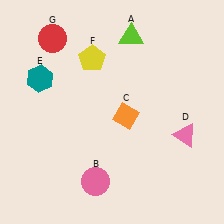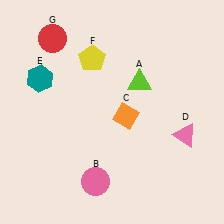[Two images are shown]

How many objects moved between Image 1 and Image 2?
1 object moved between the two images.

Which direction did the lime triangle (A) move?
The lime triangle (A) moved down.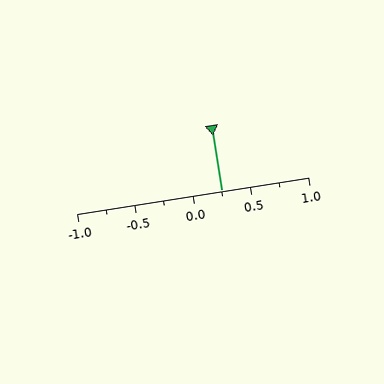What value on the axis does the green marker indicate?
The marker indicates approximately 0.25.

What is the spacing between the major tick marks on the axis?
The major ticks are spaced 0.5 apart.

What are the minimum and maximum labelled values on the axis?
The axis runs from -1.0 to 1.0.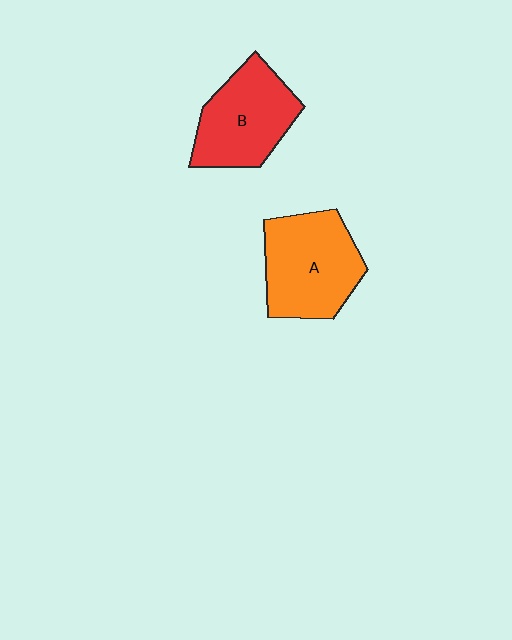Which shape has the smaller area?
Shape B (red).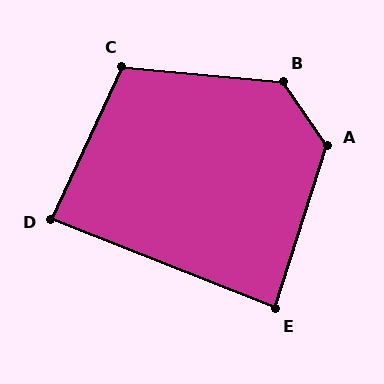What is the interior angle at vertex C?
Approximately 110 degrees (obtuse).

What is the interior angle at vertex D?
Approximately 87 degrees (approximately right).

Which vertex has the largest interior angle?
B, at approximately 130 degrees.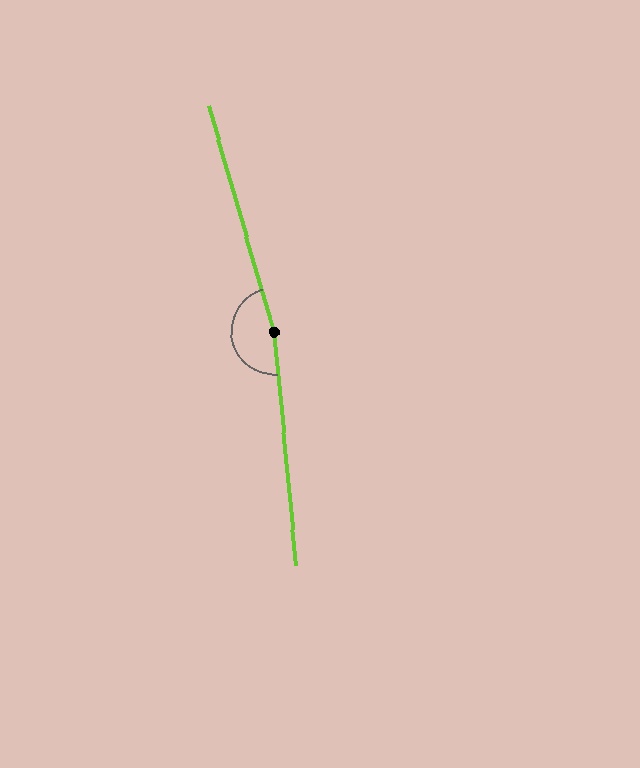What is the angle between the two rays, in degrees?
Approximately 169 degrees.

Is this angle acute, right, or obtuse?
It is obtuse.